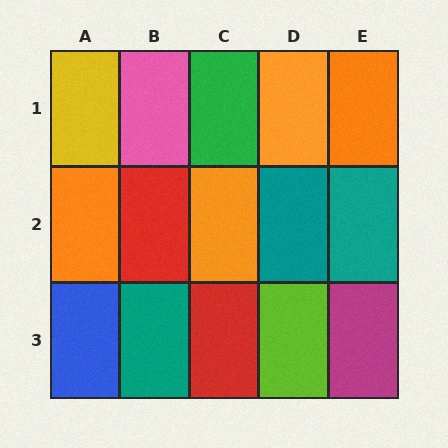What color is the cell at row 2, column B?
Red.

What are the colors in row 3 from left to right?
Blue, teal, red, lime, magenta.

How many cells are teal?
3 cells are teal.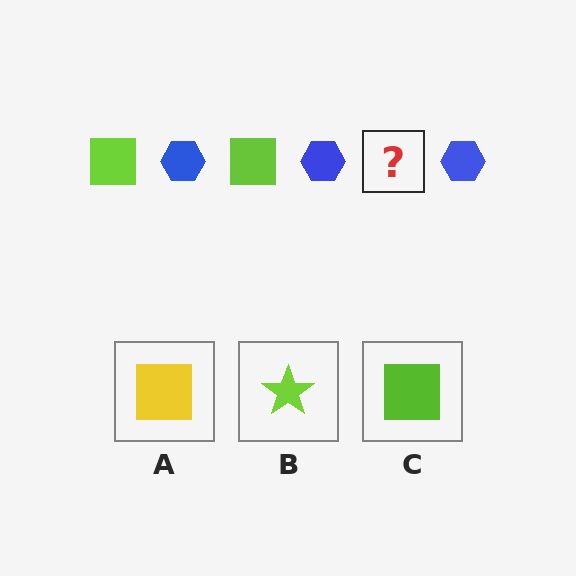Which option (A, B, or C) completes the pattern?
C.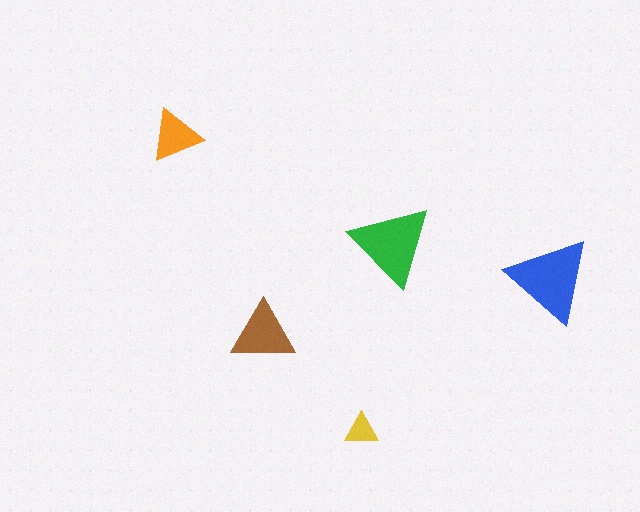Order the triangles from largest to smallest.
the blue one, the green one, the brown one, the orange one, the yellow one.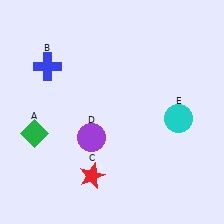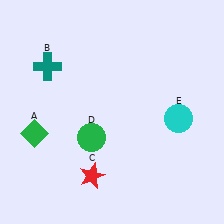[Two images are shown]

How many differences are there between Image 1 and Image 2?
There are 2 differences between the two images.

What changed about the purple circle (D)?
In Image 1, D is purple. In Image 2, it changed to green.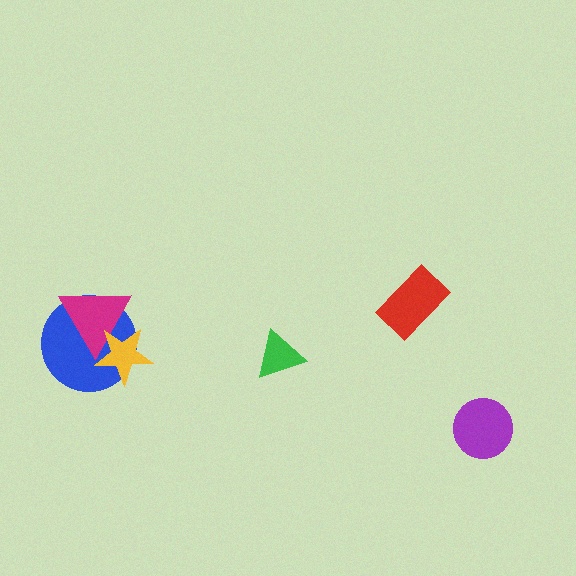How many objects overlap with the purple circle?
0 objects overlap with the purple circle.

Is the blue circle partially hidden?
Yes, it is partially covered by another shape.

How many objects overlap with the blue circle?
2 objects overlap with the blue circle.